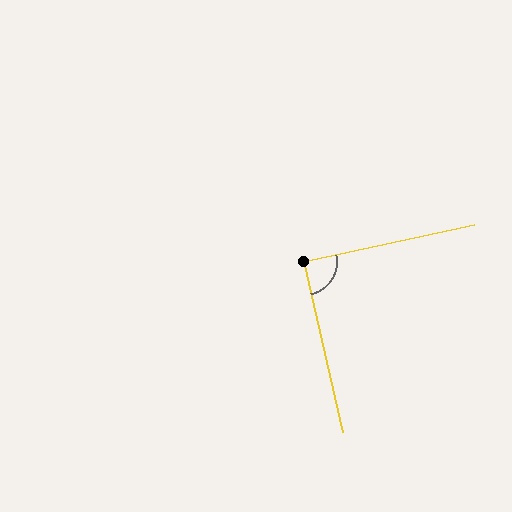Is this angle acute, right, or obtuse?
It is approximately a right angle.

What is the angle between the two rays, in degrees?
Approximately 90 degrees.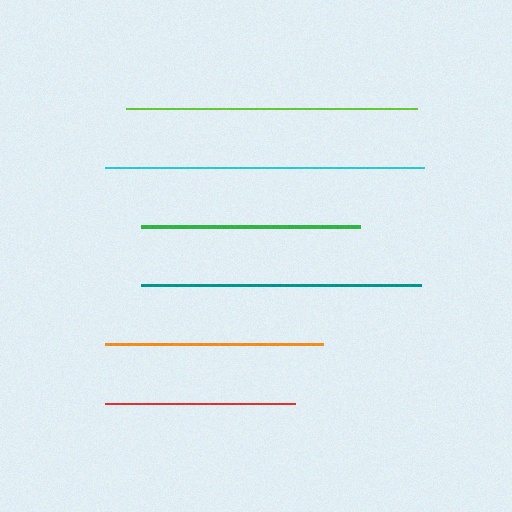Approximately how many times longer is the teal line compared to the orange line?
The teal line is approximately 1.3 times the length of the orange line.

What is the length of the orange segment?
The orange segment is approximately 218 pixels long.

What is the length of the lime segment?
The lime segment is approximately 291 pixels long.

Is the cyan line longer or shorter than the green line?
The cyan line is longer than the green line.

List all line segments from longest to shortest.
From longest to shortest: cyan, lime, teal, green, orange, red.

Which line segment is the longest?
The cyan line is the longest at approximately 319 pixels.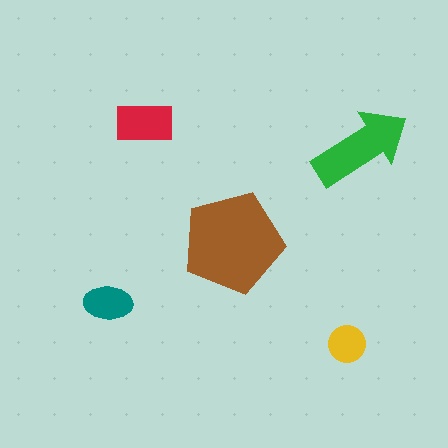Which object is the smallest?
The yellow circle.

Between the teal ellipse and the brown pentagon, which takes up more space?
The brown pentagon.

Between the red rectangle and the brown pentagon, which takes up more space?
The brown pentagon.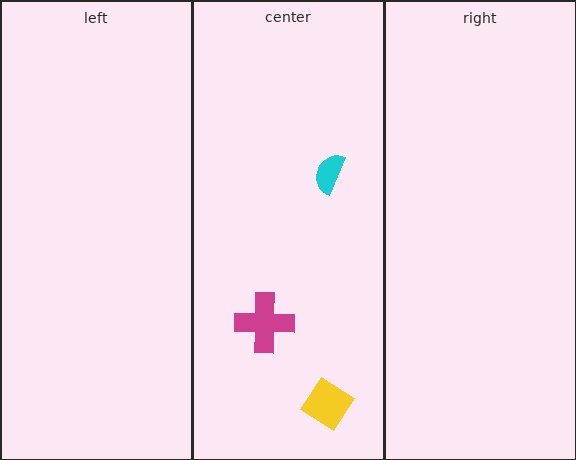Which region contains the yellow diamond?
The center region.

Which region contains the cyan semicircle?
The center region.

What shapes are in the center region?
The magenta cross, the cyan semicircle, the yellow diamond.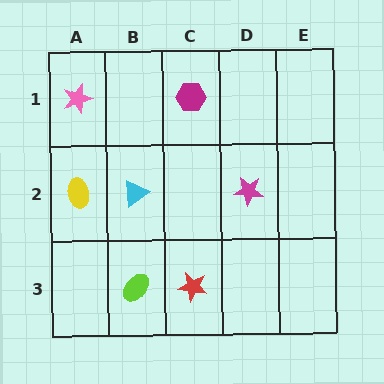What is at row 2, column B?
A cyan triangle.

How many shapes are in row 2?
3 shapes.